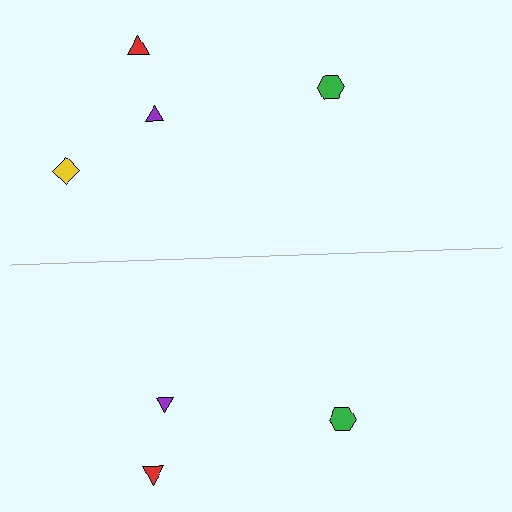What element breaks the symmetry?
A yellow diamond is missing from the bottom side.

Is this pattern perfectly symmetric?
No, the pattern is not perfectly symmetric. A yellow diamond is missing from the bottom side.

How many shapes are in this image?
There are 7 shapes in this image.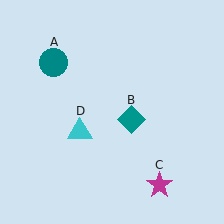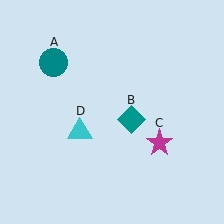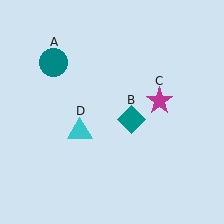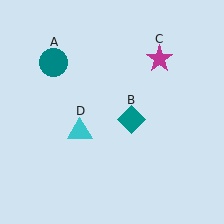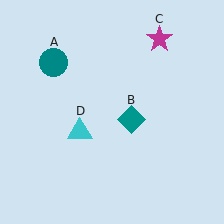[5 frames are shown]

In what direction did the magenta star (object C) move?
The magenta star (object C) moved up.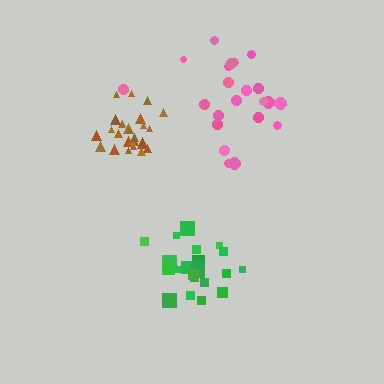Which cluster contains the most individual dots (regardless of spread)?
Brown (27).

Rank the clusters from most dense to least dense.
brown, green, pink.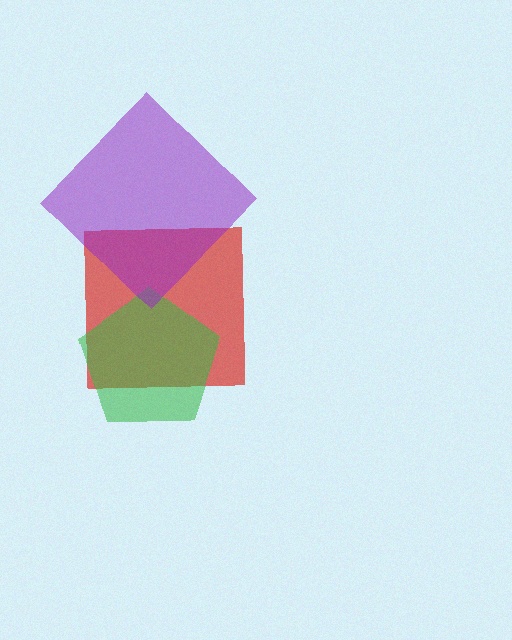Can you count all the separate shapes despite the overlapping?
Yes, there are 3 separate shapes.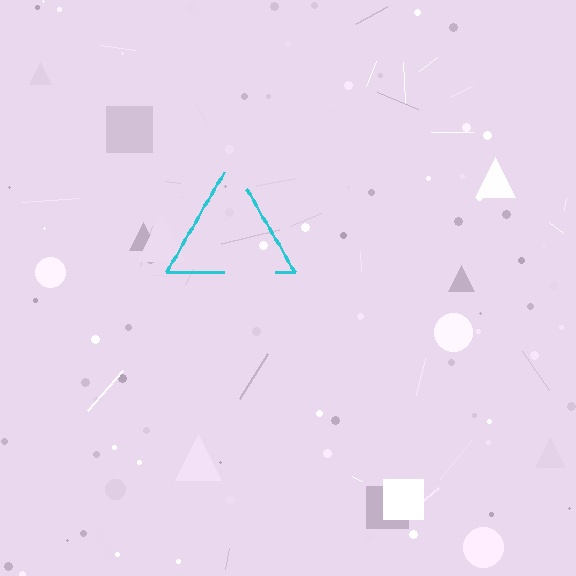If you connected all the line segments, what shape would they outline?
They would outline a triangle.